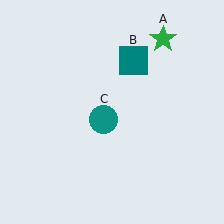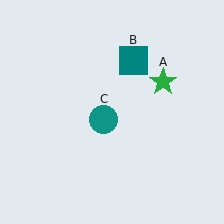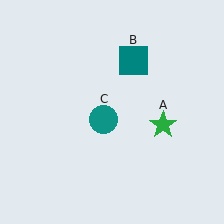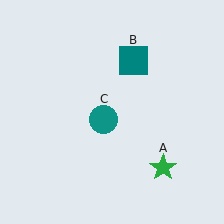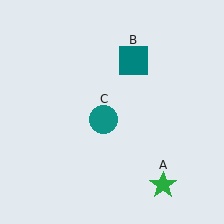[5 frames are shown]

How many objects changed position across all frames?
1 object changed position: green star (object A).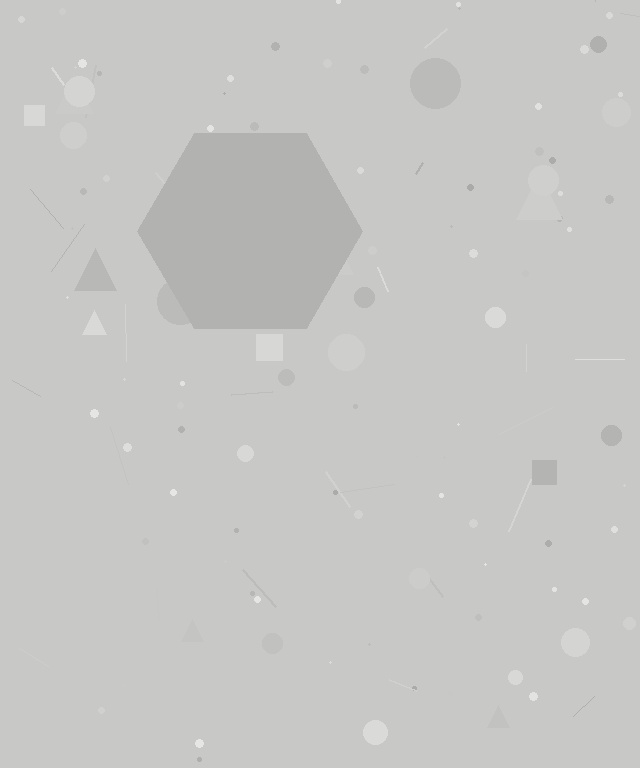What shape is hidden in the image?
A hexagon is hidden in the image.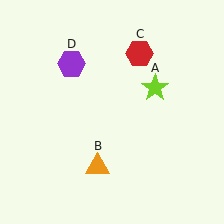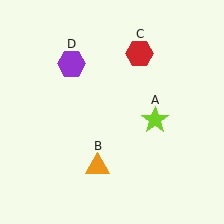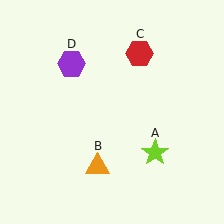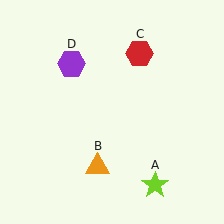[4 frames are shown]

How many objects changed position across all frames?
1 object changed position: lime star (object A).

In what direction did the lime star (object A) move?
The lime star (object A) moved down.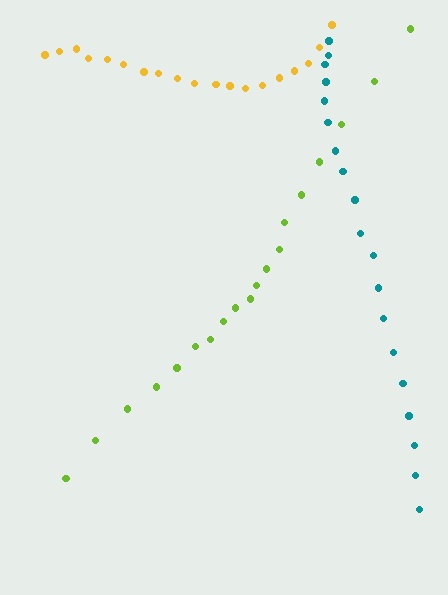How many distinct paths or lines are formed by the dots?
There are 3 distinct paths.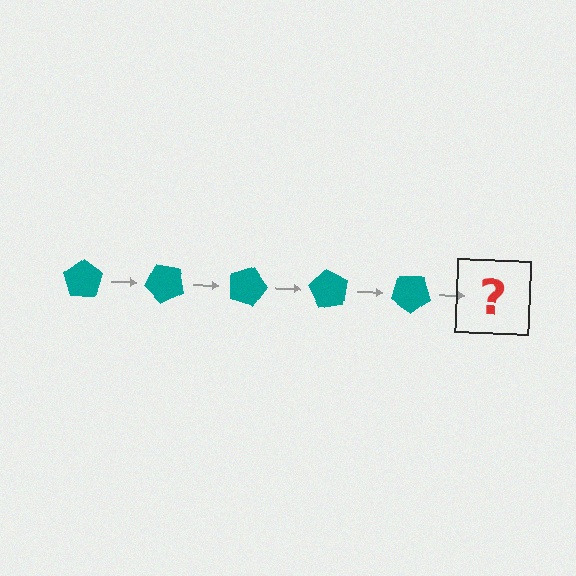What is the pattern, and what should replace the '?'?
The pattern is that the pentagon rotates 45 degrees each step. The '?' should be a teal pentagon rotated 225 degrees.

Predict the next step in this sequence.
The next step is a teal pentagon rotated 225 degrees.